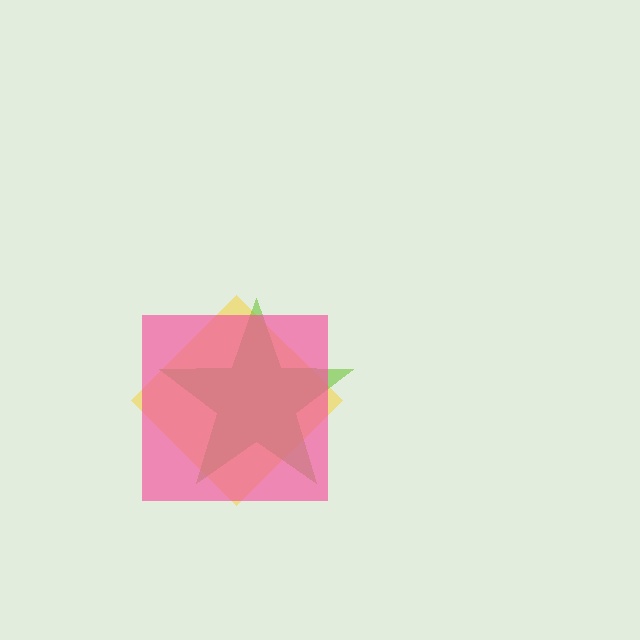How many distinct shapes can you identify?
There are 3 distinct shapes: a yellow diamond, a lime star, a pink square.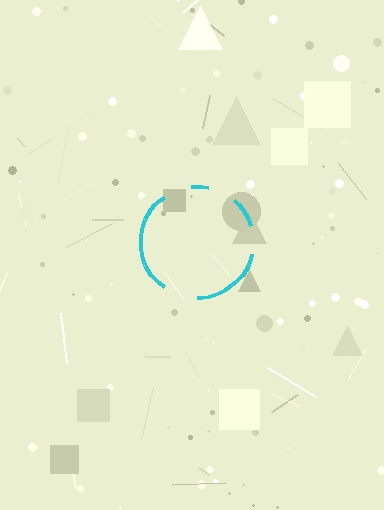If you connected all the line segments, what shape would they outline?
They would outline a circle.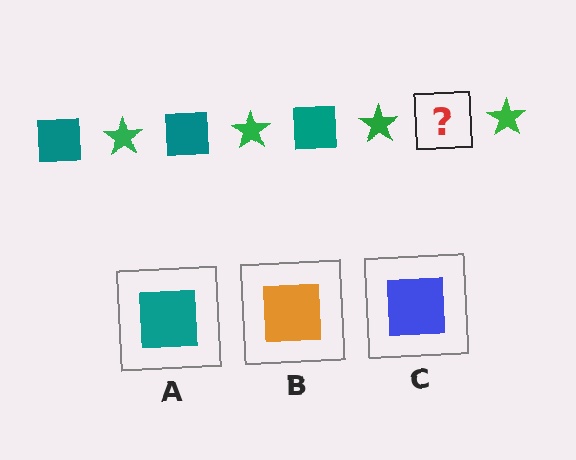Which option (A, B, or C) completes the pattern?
A.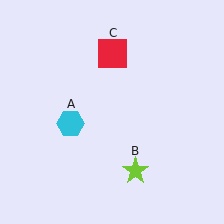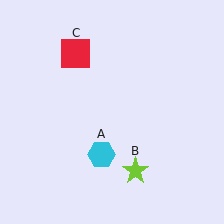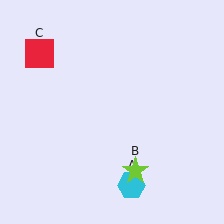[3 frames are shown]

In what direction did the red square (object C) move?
The red square (object C) moved left.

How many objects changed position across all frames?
2 objects changed position: cyan hexagon (object A), red square (object C).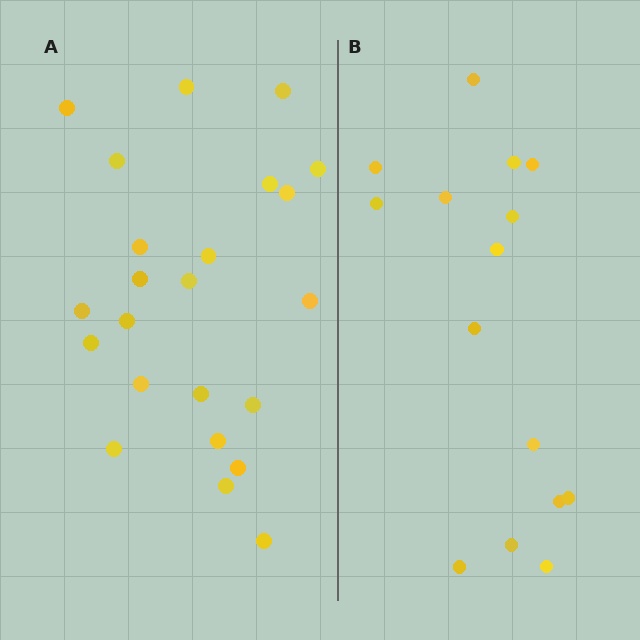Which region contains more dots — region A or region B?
Region A (the left region) has more dots.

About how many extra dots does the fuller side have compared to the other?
Region A has roughly 8 or so more dots than region B.